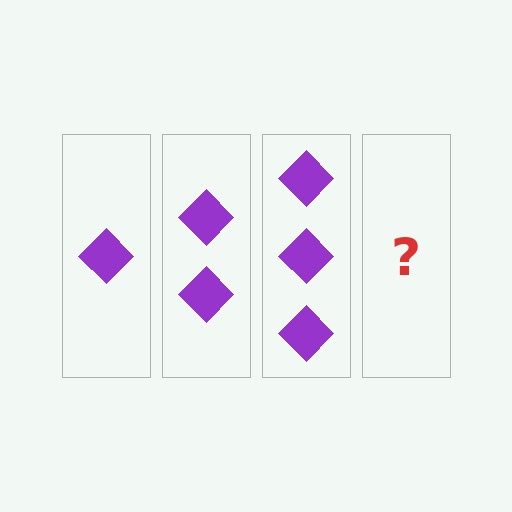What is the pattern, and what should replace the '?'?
The pattern is that each step adds one more diamond. The '?' should be 4 diamonds.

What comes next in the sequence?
The next element should be 4 diamonds.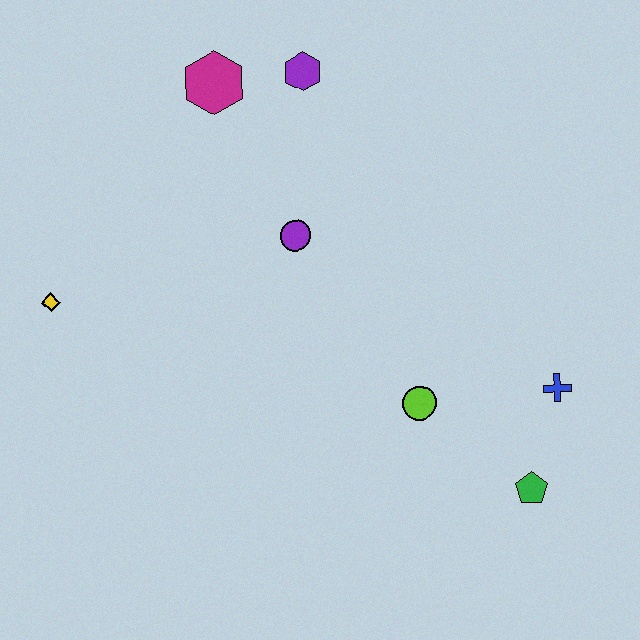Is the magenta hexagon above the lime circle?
Yes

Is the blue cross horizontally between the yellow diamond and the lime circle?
No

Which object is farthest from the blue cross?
The yellow diamond is farthest from the blue cross.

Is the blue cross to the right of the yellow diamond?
Yes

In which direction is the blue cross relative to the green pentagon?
The blue cross is above the green pentagon.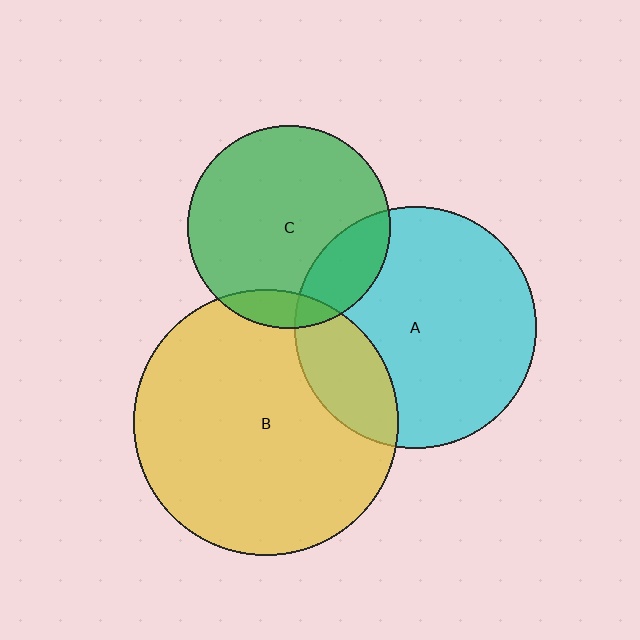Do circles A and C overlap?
Yes.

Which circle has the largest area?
Circle B (yellow).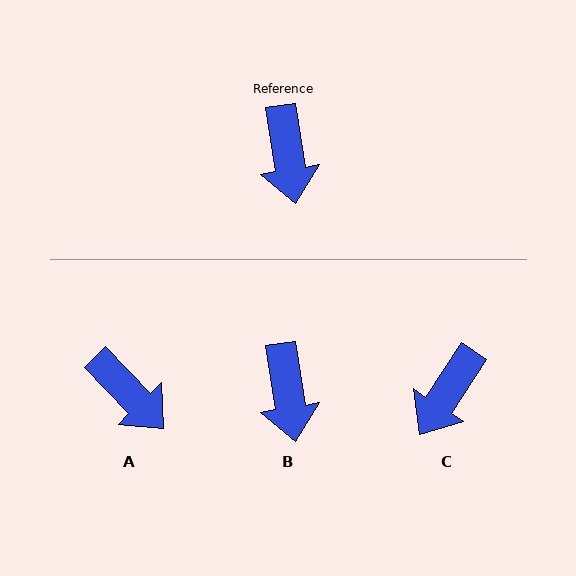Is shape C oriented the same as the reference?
No, it is off by about 42 degrees.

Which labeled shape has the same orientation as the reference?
B.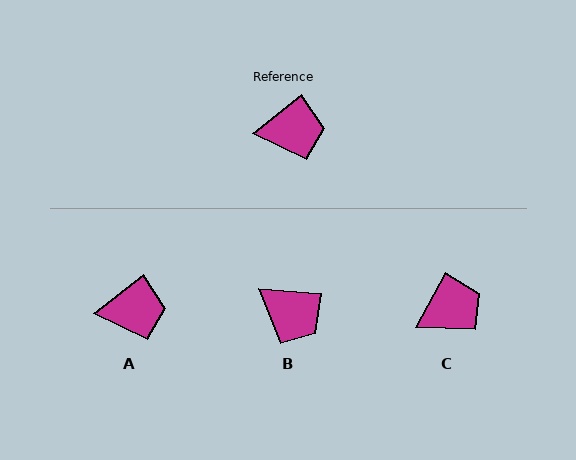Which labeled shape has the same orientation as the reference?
A.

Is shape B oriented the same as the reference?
No, it is off by about 42 degrees.